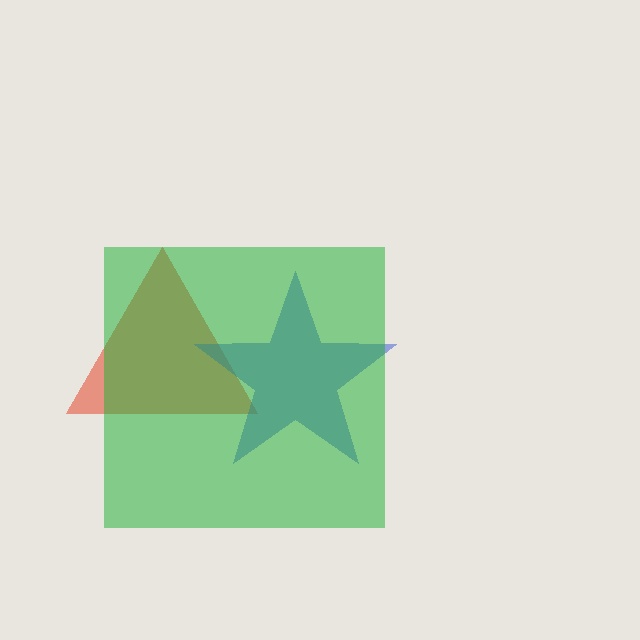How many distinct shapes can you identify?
There are 3 distinct shapes: a red triangle, a blue star, a green square.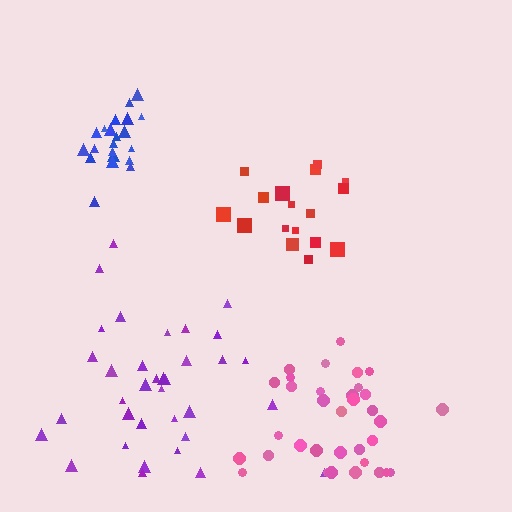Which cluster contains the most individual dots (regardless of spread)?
Purple (35).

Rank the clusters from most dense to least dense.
blue, red, pink, purple.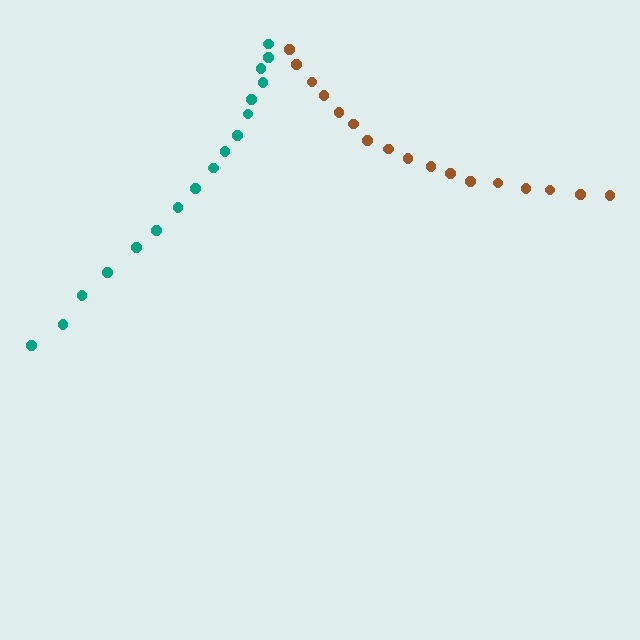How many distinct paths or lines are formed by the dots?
There are 2 distinct paths.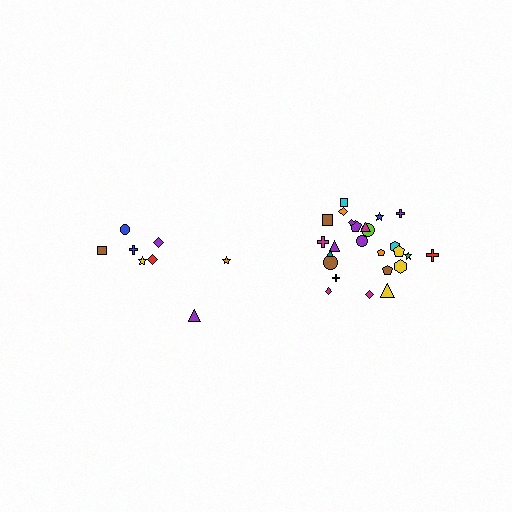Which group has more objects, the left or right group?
The right group.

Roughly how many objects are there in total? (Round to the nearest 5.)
Roughly 35 objects in total.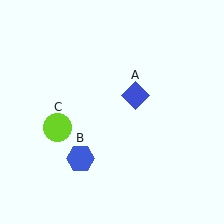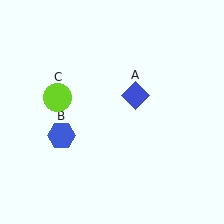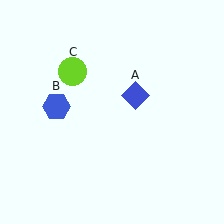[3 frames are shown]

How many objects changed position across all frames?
2 objects changed position: blue hexagon (object B), lime circle (object C).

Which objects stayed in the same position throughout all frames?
Blue diamond (object A) remained stationary.